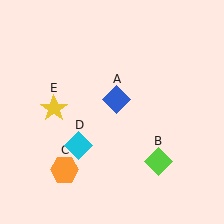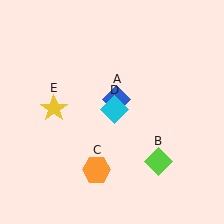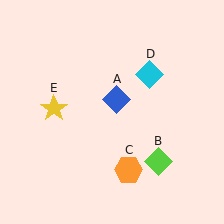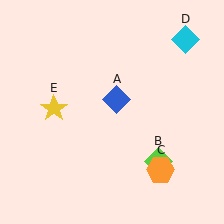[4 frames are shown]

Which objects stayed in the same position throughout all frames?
Blue diamond (object A) and lime diamond (object B) and yellow star (object E) remained stationary.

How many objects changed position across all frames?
2 objects changed position: orange hexagon (object C), cyan diamond (object D).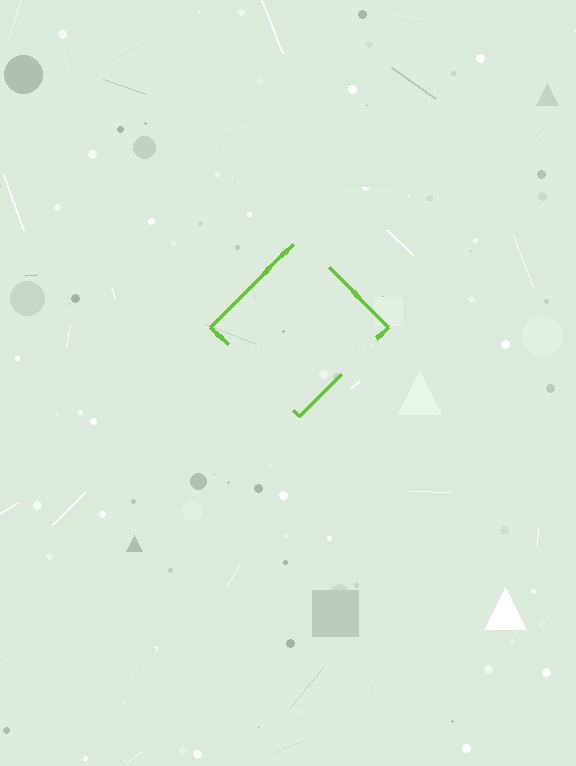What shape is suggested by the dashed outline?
The dashed outline suggests a diamond.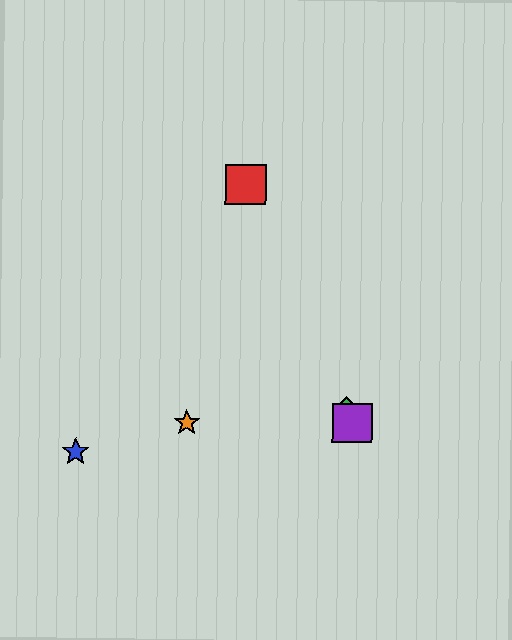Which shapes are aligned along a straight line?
The red square, the green diamond, the yellow diamond, the purple square are aligned along a straight line.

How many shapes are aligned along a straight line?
4 shapes (the red square, the green diamond, the yellow diamond, the purple square) are aligned along a straight line.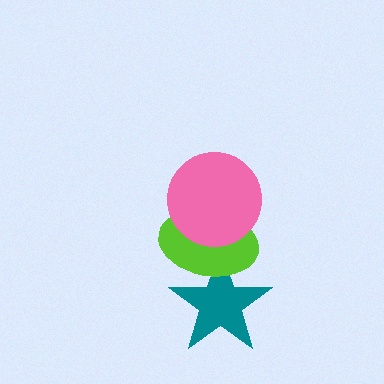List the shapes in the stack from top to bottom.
From top to bottom: the pink circle, the lime ellipse, the teal star.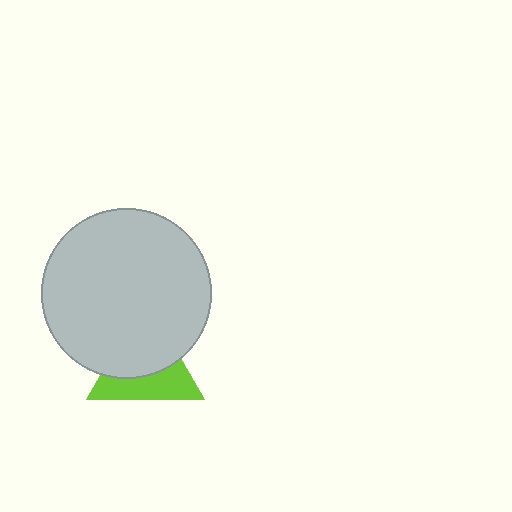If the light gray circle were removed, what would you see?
You would see the complete lime triangle.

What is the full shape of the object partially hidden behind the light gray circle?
The partially hidden object is a lime triangle.